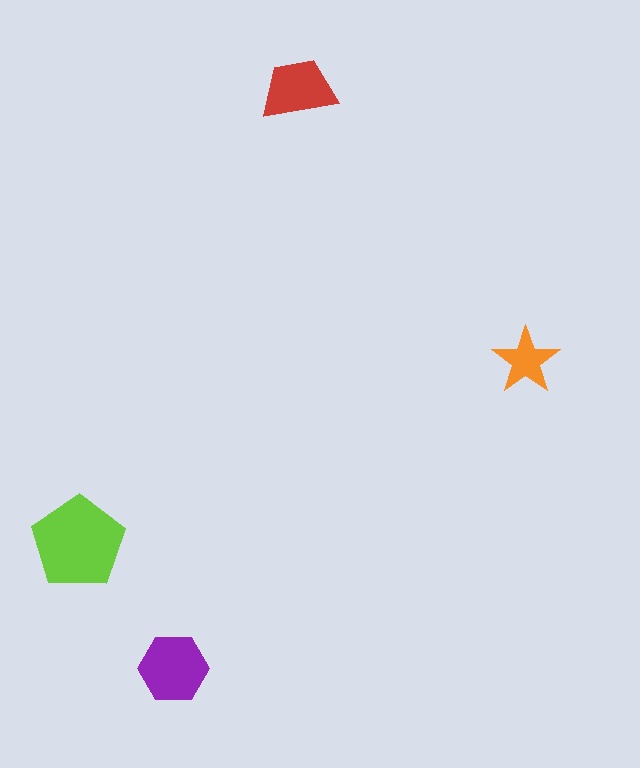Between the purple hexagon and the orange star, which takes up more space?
The purple hexagon.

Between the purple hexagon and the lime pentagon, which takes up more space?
The lime pentagon.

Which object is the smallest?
The orange star.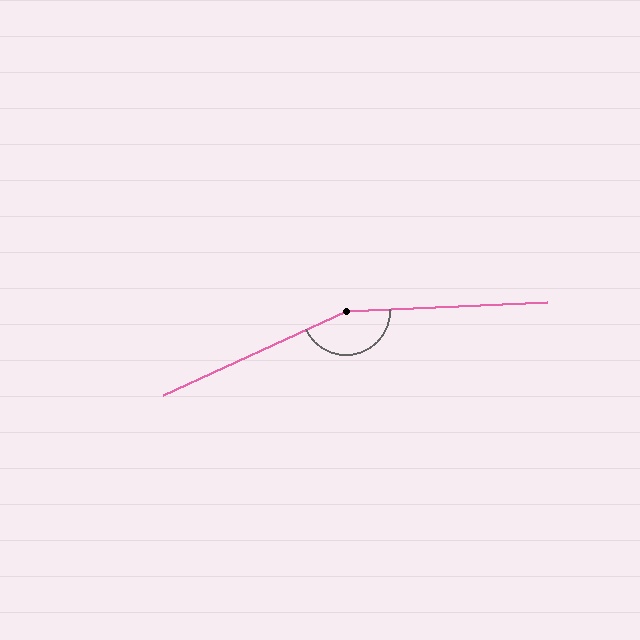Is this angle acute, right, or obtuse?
It is obtuse.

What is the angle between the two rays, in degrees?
Approximately 158 degrees.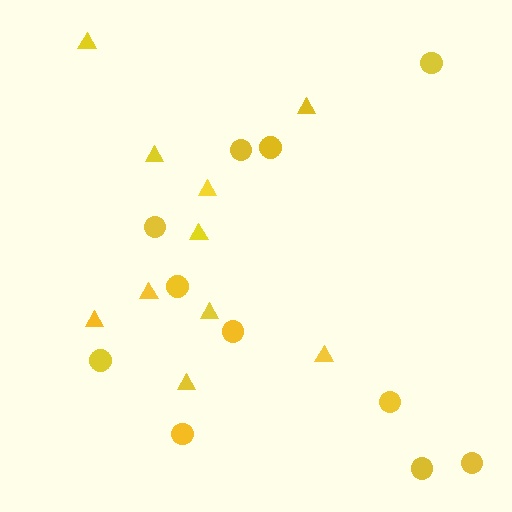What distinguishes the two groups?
There are 2 groups: one group of circles (11) and one group of triangles (10).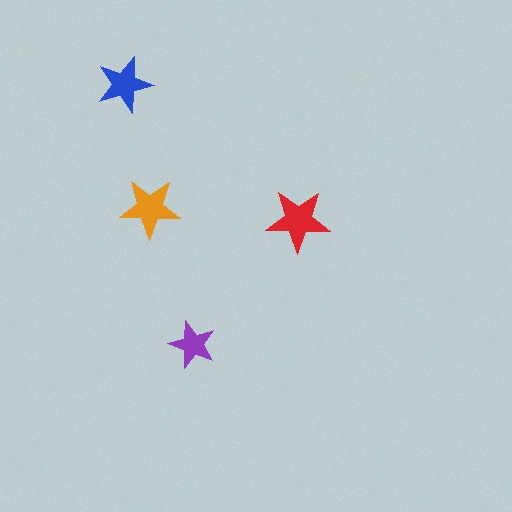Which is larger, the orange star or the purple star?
The orange one.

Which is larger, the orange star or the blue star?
The orange one.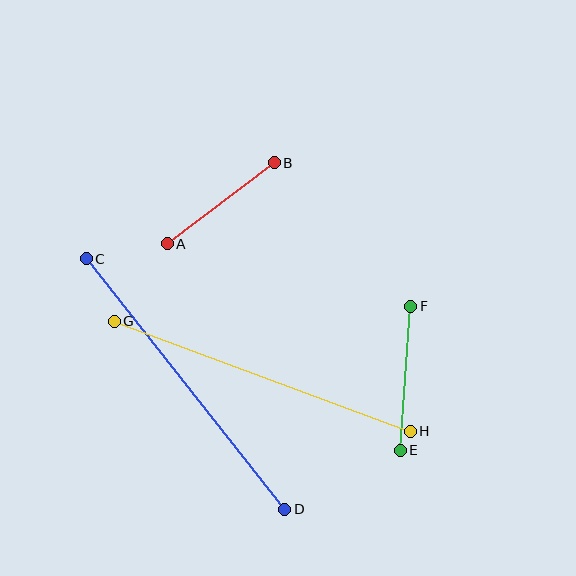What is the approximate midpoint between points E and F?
The midpoint is at approximately (406, 378) pixels.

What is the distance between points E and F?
The distance is approximately 144 pixels.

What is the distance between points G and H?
The distance is approximately 316 pixels.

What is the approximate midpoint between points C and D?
The midpoint is at approximately (186, 384) pixels.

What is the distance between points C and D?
The distance is approximately 319 pixels.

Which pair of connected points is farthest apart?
Points C and D are farthest apart.